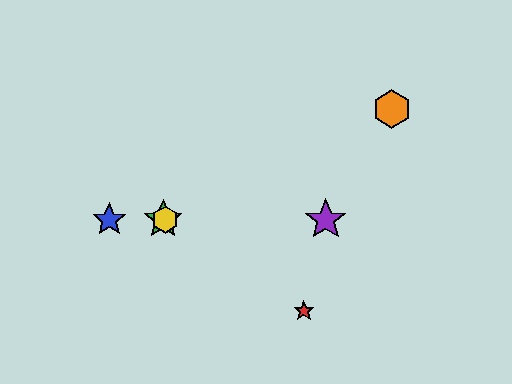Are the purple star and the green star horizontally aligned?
Yes, both are at y≈220.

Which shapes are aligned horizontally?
The blue star, the green star, the yellow hexagon, the purple star are aligned horizontally.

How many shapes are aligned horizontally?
4 shapes (the blue star, the green star, the yellow hexagon, the purple star) are aligned horizontally.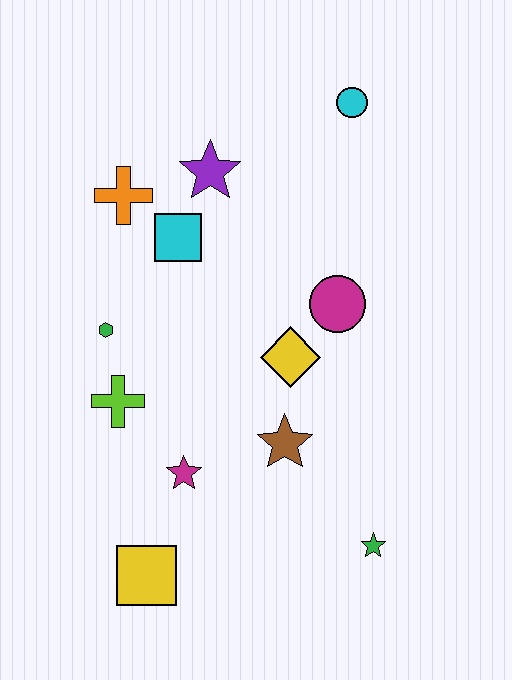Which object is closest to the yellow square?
The magenta star is closest to the yellow square.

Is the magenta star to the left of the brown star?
Yes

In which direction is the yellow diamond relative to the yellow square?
The yellow diamond is above the yellow square.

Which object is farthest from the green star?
The cyan circle is farthest from the green star.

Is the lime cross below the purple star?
Yes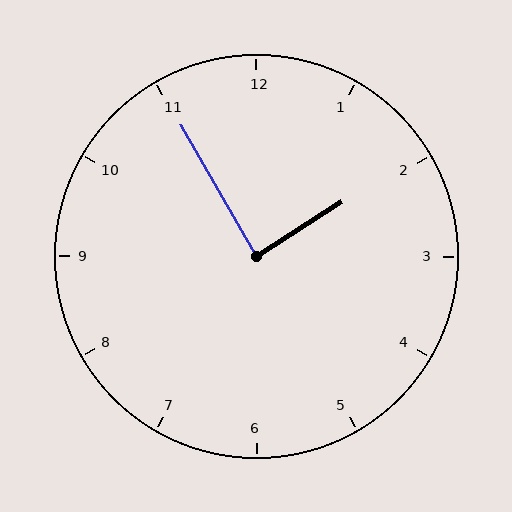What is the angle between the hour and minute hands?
Approximately 88 degrees.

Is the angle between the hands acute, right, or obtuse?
It is right.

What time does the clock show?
1:55.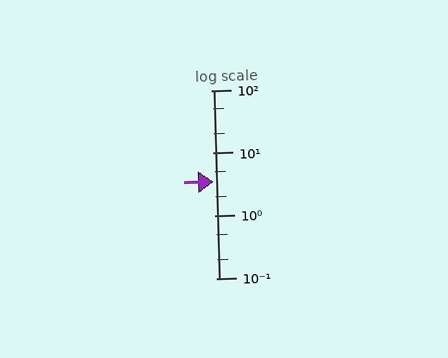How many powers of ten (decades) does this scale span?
The scale spans 3 decades, from 0.1 to 100.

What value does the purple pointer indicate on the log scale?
The pointer indicates approximately 3.5.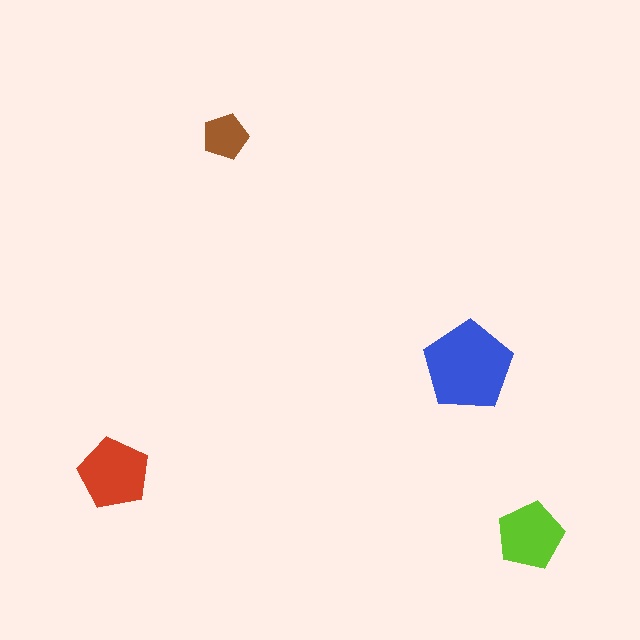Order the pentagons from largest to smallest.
the blue one, the red one, the lime one, the brown one.